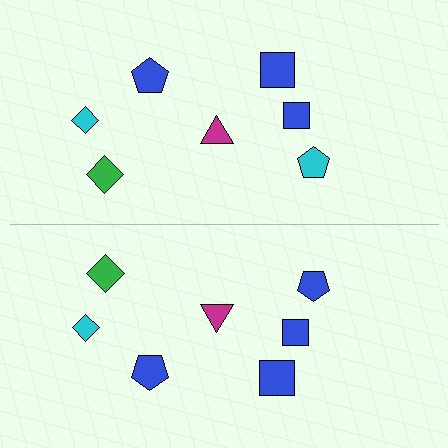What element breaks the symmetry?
The blue pentagon on the bottom side breaks the symmetry — its mirror counterpart is cyan.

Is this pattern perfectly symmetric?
No, the pattern is not perfectly symmetric. The blue pentagon on the bottom side breaks the symmetry — its mirror counterpart is cyan.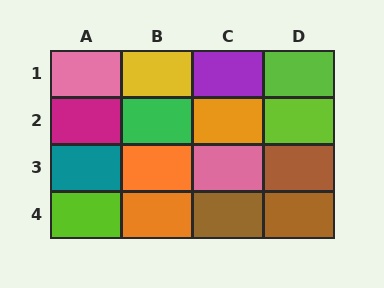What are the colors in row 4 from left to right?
Lime, orange, brown, brown.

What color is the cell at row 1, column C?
Purple.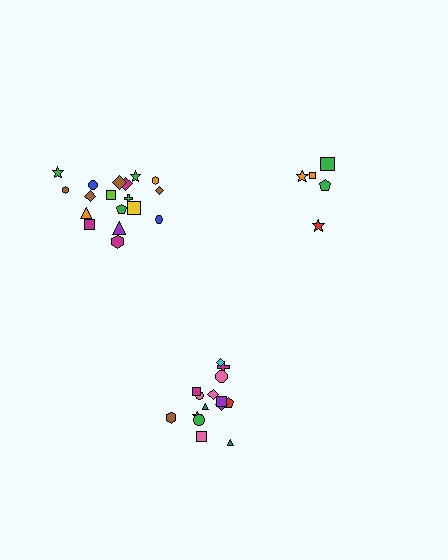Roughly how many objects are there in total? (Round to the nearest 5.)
Roughly 40 objects in total.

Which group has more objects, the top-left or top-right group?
The top-left group.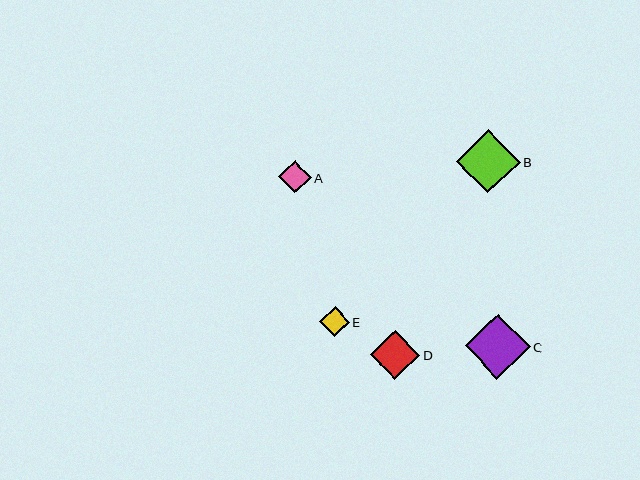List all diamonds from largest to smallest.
From largest to smallest: C, B, D, A, E.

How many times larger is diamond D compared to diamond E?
Diamond D is approximately 1.6 times the size of diamond E.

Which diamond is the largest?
Diamond C is the largest with a size of approximately 65 pixels.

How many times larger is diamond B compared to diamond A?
Diamond B is approximately 2.0 times the size of diamond A.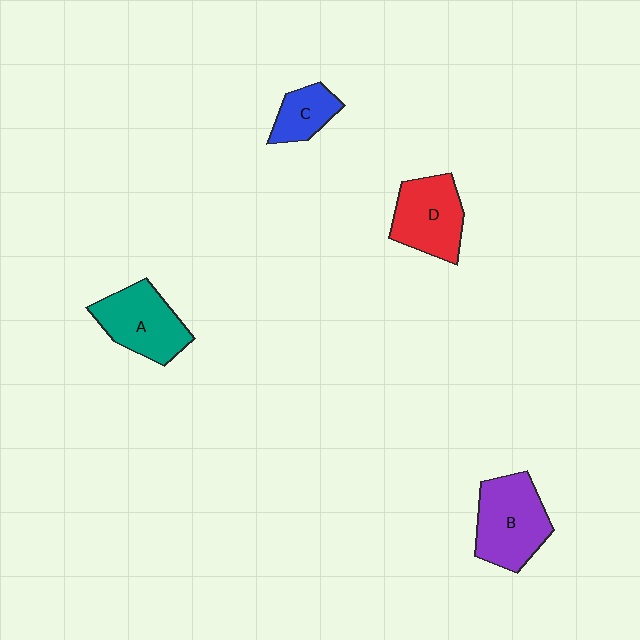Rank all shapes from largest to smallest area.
From largest to smallest: B (purple), A (teal), D (red), C (blue).